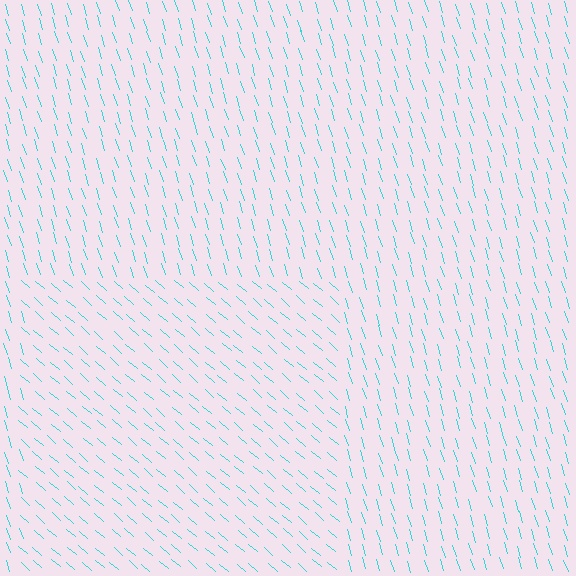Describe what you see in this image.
The image is filled with small cyan line segments. A rectangle region in the image has lines oriented differently from the surrounding lines, creating a visible texture boundary.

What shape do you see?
I see a rectangle.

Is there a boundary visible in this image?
Yes, there is a texture boundary formed by a change in line orientation.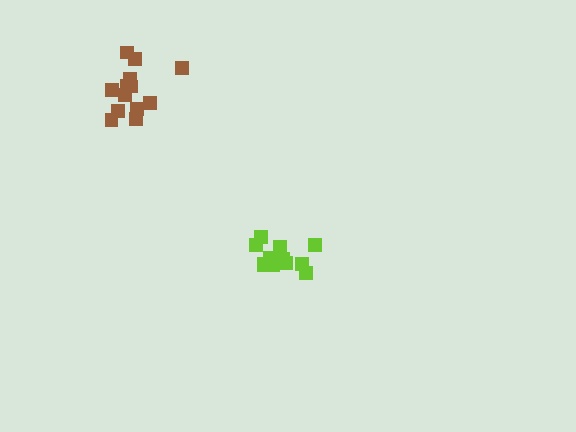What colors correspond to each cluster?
The clusters are colored: brown, lime.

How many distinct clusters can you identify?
There are 2 distinct clusters.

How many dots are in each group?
Group 1: 13 dots, Group 2: 13 dots (26 total).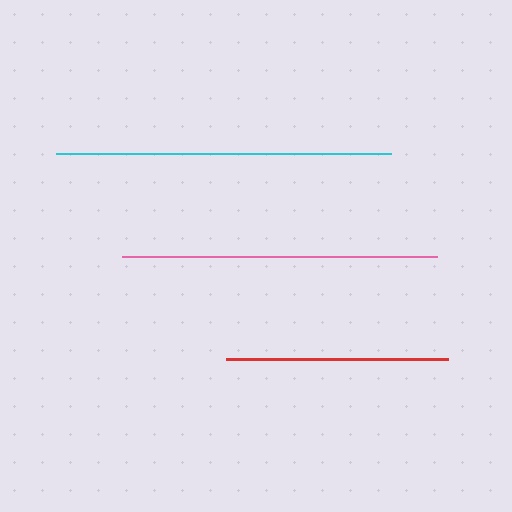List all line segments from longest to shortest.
From longest to shortest: cyan, pink, red.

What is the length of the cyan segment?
The cyan segment is approximately 335 pixels long.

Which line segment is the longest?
The cyan line is the longest at approximately 335 pixels.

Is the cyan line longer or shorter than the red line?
The cyan line is longer than the red line.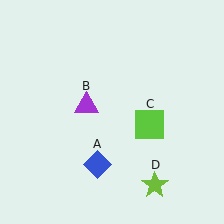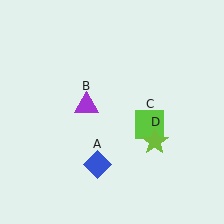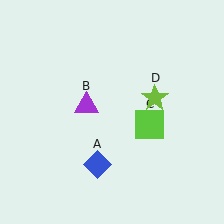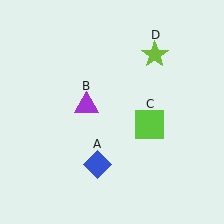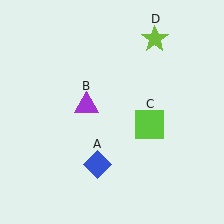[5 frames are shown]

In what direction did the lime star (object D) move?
The lime star (object D) moved up.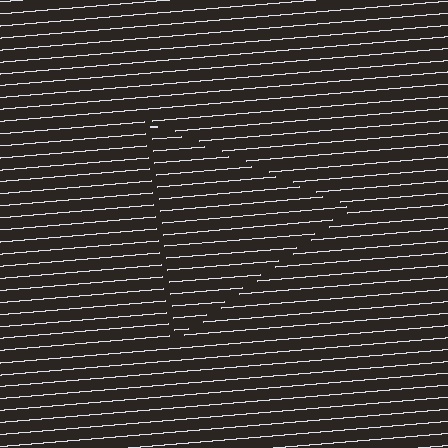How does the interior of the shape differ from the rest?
The interior of the shape contains the same grating, shifted by half a period — the contour is defined by the phase discontinuity where line-ends from the inner and outer gratings abut.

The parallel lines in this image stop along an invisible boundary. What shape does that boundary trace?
An illusory triangle. The interior of the shape contains the same grating, shifted by half a period — the contour is defined by the phase discontinuity where line-ends from the inner and outer gratings abut.